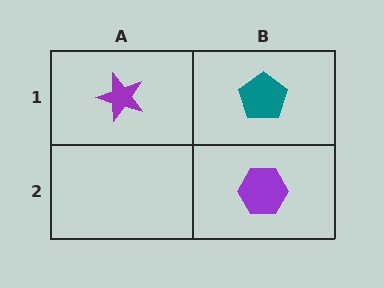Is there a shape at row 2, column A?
No, that cell is empty.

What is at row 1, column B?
A teal pentagon.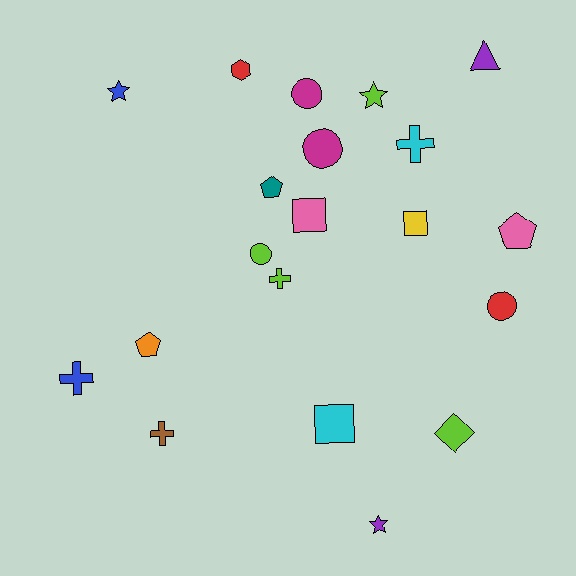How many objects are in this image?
There are 20 objects.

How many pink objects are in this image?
There are 2 pink objects.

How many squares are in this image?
There are 3 squares.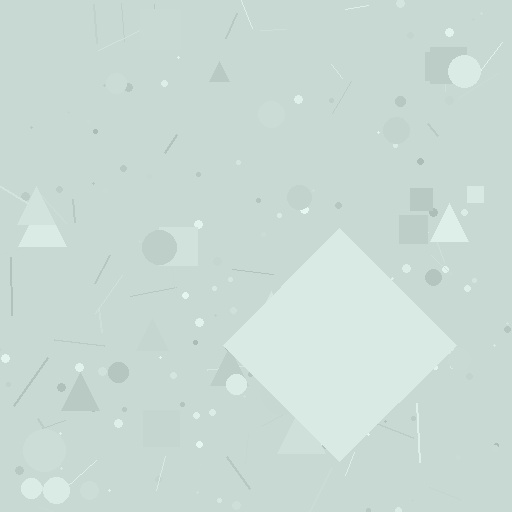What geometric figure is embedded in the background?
A diamond is embedded in the background.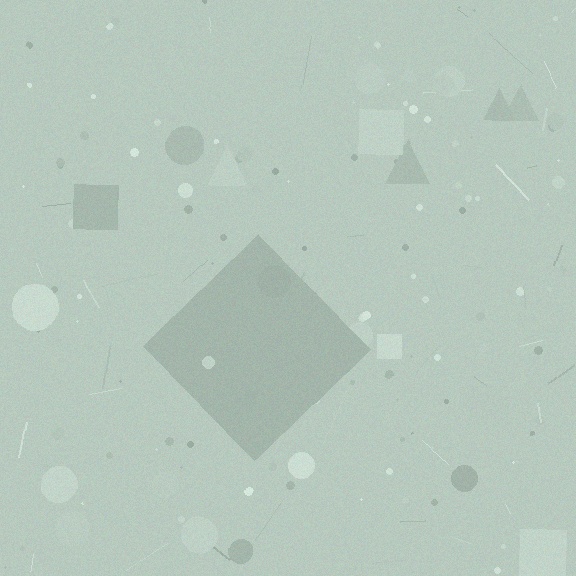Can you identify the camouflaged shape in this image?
The camouflaged shape is a diamond.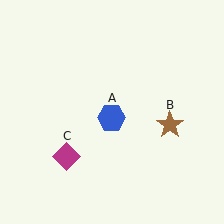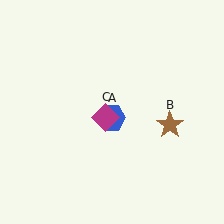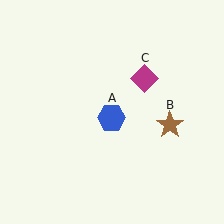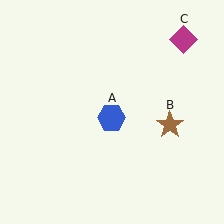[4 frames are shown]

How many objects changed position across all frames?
1 object changed position: magenta diamond (object C).